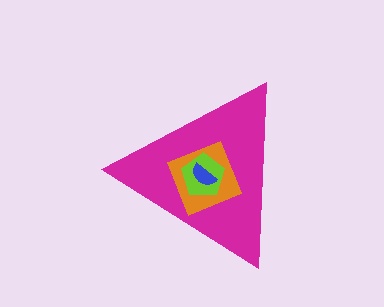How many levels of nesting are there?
4.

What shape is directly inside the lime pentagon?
The blue semicircle.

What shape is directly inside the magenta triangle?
The orange square.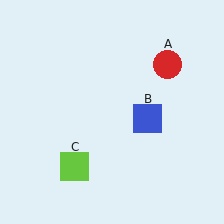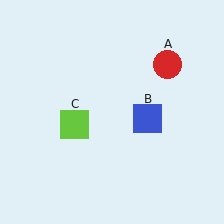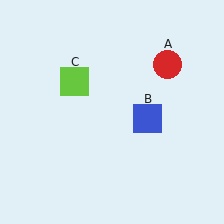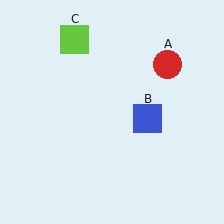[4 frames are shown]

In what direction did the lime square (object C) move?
The lime square (object C) moved up.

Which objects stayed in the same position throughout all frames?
Red circle (object A) and blue square (object B) remained stationary.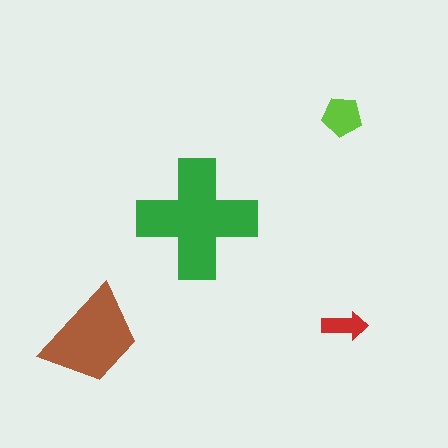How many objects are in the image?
There are 4 objects in the image.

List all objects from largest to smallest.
The green cross, the brown trapezoid, the lime pentagon, the red arrow.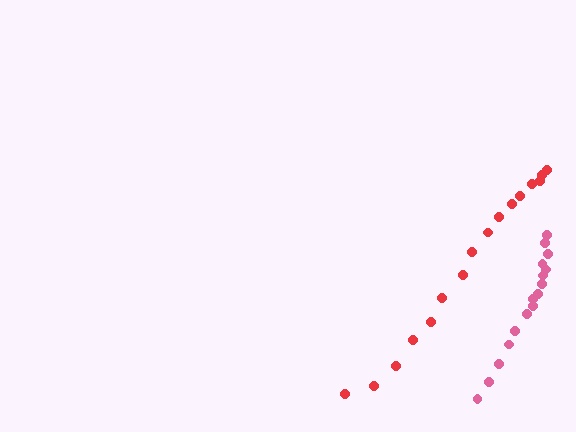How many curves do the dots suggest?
There are 2 distinct paths.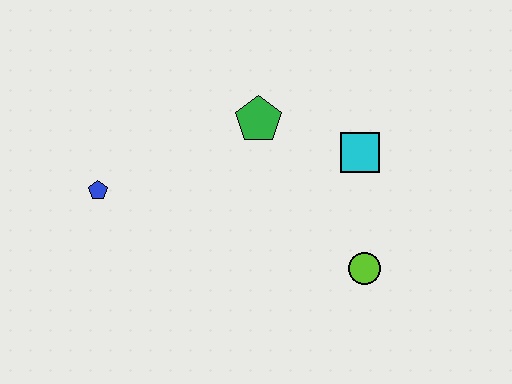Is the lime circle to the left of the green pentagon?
No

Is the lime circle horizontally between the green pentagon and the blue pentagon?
No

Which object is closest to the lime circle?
The cyan square is closest to the lime circle.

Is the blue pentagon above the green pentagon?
No